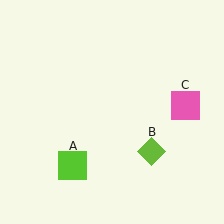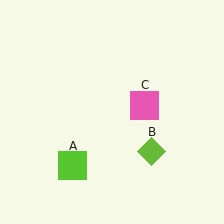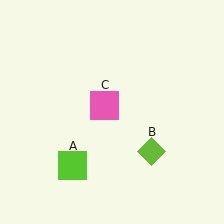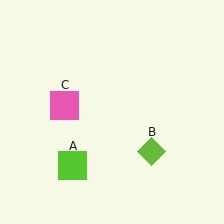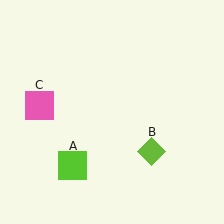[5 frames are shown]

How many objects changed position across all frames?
1 object changed position: pink square (object C).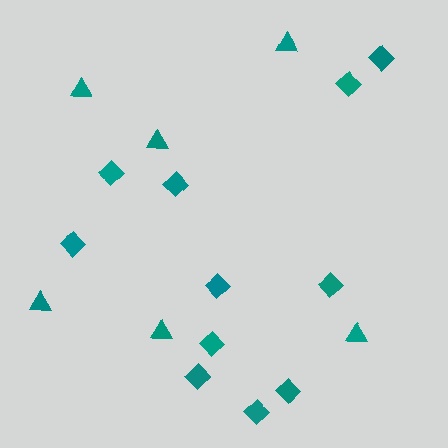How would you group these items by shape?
There are 2 groups: one group of diamonds (11) and one group of triangles (6).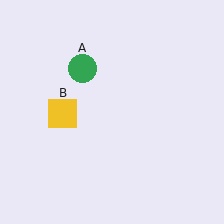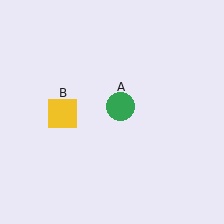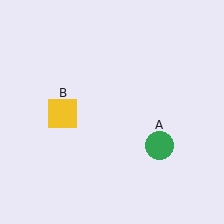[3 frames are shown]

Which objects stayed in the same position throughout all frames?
Yellow square (object B) remained stationary.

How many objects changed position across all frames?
1 object changed position: green circle (object A).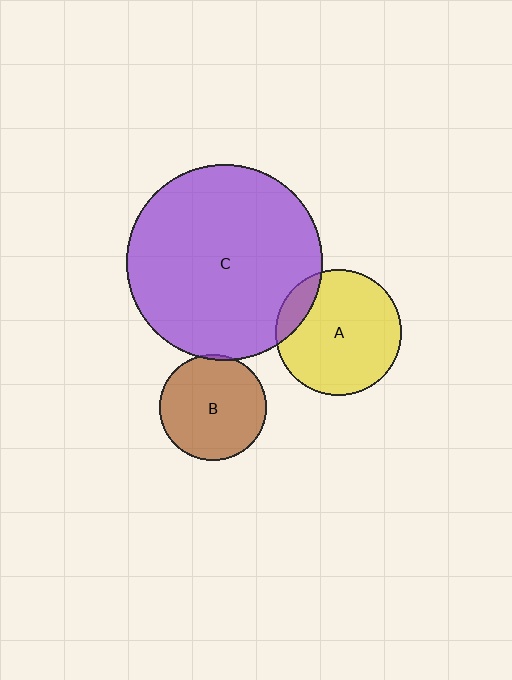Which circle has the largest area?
Circle C (purple).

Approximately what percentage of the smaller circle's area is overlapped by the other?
Approximately 15%.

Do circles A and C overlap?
Yes.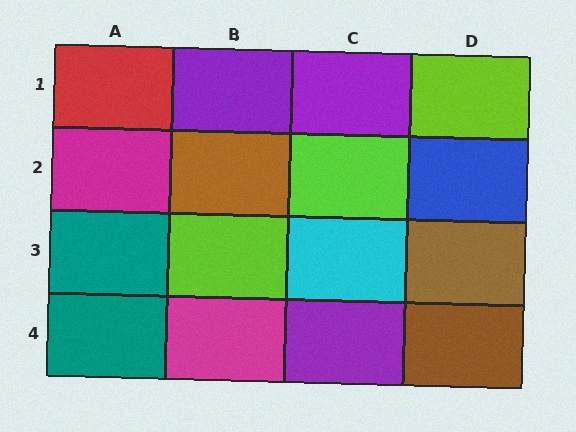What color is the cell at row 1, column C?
Purple.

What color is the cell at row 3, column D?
Brown.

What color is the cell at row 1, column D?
Lime.